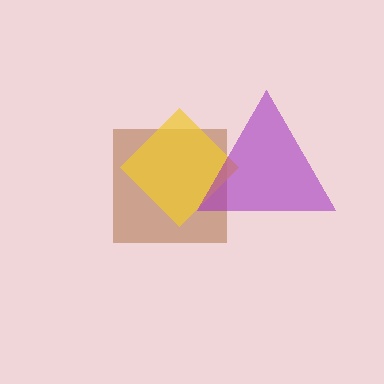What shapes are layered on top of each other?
The layered shapes are: a brown square, a yellow diamond, a purple triangle.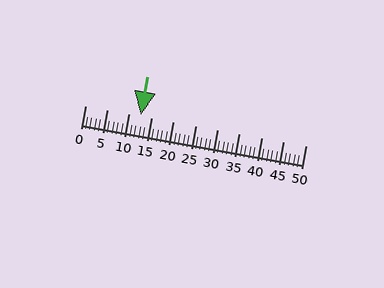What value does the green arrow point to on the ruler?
The green arrow points to approximately 13.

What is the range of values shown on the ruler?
The ruler shows values from 0 to 50.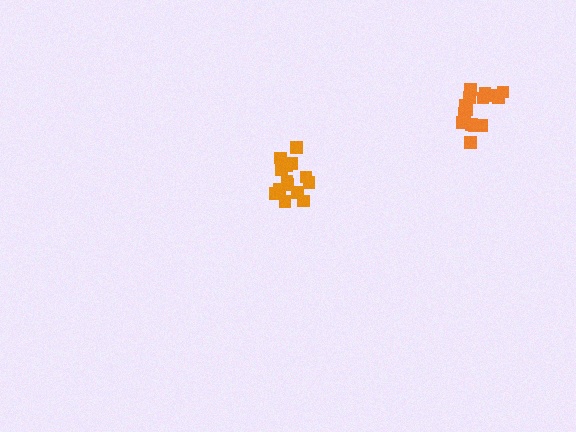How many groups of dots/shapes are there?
There are 2 groups.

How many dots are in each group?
Group 1: 15 dots, Group 2: 14 dots (29 total).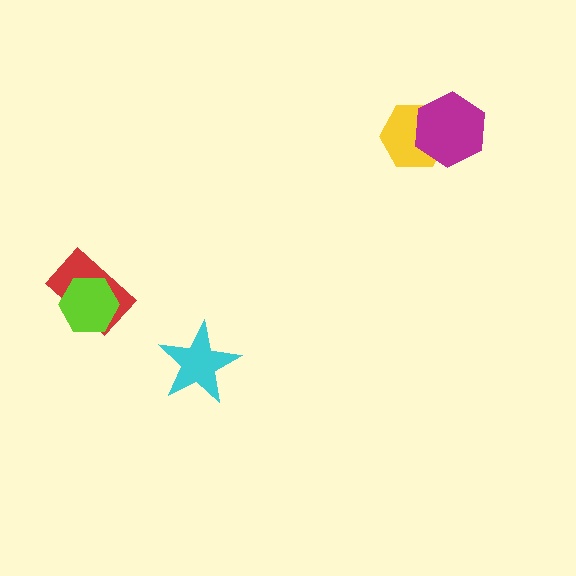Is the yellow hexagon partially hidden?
Yes, it is partially covered by another shape.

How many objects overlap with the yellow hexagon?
1 object overlaps with the yellow hexagon.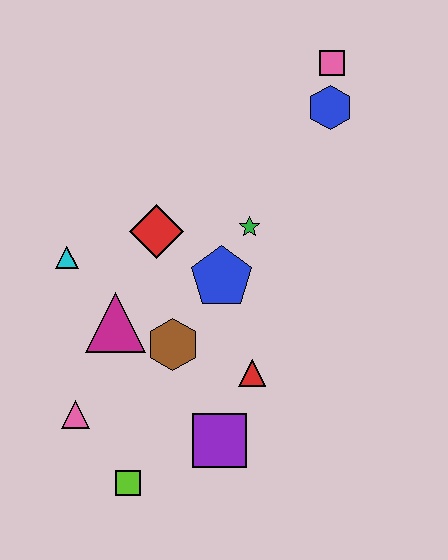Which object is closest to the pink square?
The blue hexagon is closest to the pink square.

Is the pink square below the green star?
No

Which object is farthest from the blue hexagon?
The lime square is farthest from the blue hexagon.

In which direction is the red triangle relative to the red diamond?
The red triangle is below the red diamond.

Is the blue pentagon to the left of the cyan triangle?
No